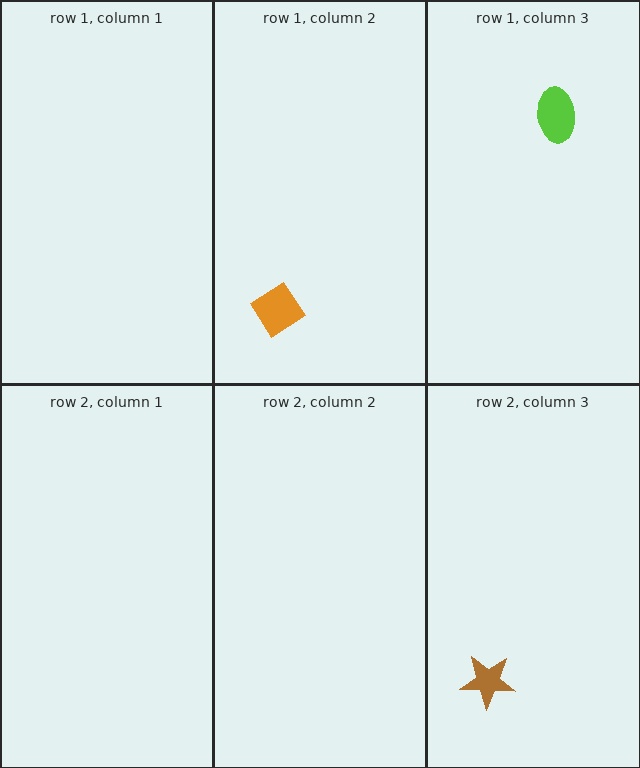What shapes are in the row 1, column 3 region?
The lime ellipse.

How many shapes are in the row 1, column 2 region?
1.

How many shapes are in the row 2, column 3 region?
1.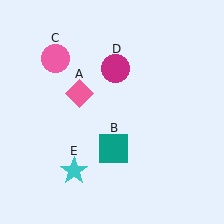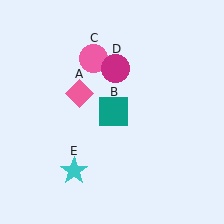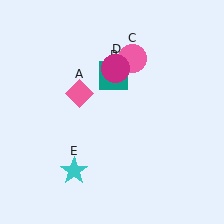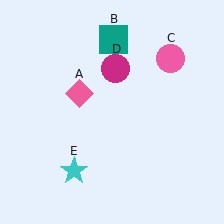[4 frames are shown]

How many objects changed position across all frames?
2 objects changed position: teal square (object B), pink circle (object C).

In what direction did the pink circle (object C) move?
The pink circle (object C) moved right.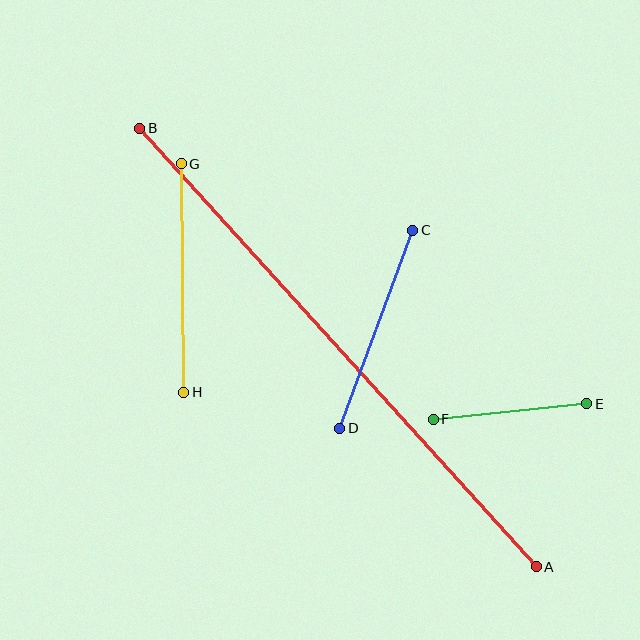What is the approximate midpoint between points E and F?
The midpoint is at approximately (510, 412) pixels.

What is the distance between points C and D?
The distance is approximately 211 pixels.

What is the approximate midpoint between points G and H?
The midpoint is at approximately (183, 278) pixels.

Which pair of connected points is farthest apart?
Points A and B are farthest apart.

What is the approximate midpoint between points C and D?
The midpoint is at approximately (376, 329) pixels.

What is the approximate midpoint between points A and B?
The midpoint is at approximately (338, 348) pixels.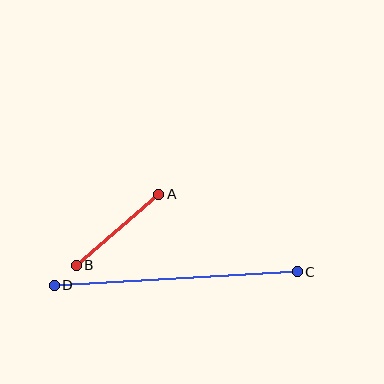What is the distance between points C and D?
The distance is approximately 243 pixels.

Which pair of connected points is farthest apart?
Points C and D are farthest apart.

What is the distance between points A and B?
The distance is approximately 109 pixels.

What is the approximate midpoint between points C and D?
The midpoint is at approximately (176, 279) pixels.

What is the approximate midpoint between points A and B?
The midpoint is at approximately (117, 230) pixels.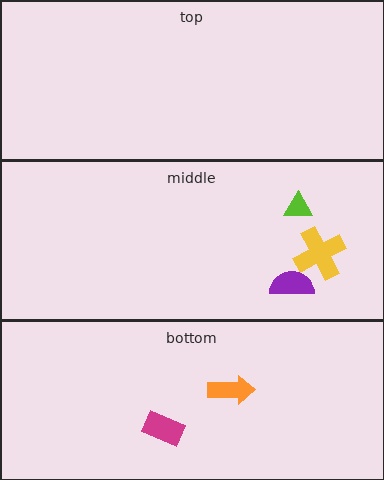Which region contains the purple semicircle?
The middle region.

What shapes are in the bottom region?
The orange arrow, the magenta rectangle.